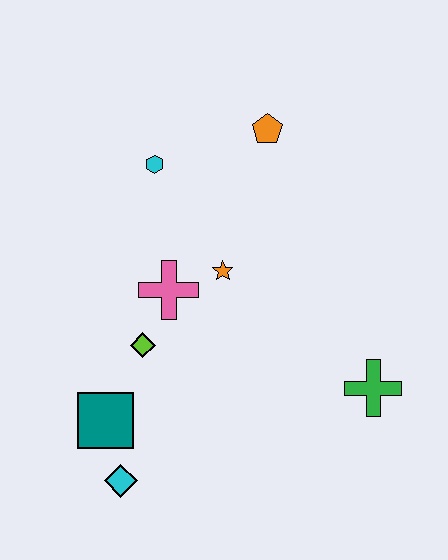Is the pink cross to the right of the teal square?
Yes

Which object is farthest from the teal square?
The orange pentagon is farthest from the teal square.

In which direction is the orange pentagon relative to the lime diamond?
The orange pentagon is above the lime diamond.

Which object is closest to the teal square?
The cyan diamond is closest to the teal square.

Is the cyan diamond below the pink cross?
Yes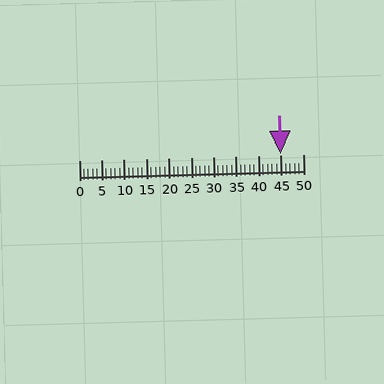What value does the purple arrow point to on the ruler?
The purple arrow points to approximately 45.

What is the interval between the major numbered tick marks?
The major tick marks are spaced 5 units apart.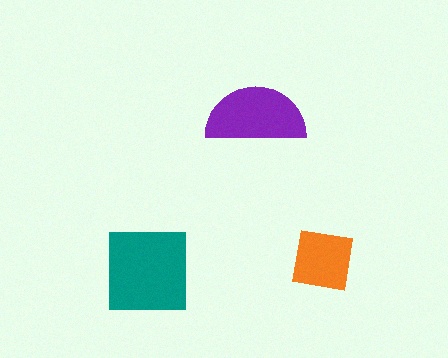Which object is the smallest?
The orange square.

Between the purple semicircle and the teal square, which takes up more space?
The teal square.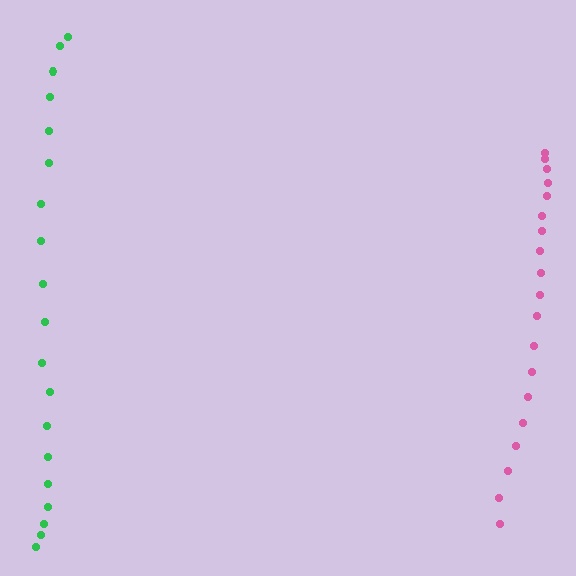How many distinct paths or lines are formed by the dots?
There are 2 distinct paths.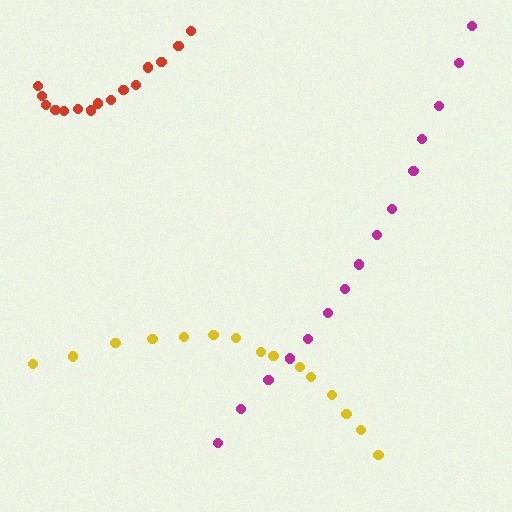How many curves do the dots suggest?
There are 3 distinct paths.